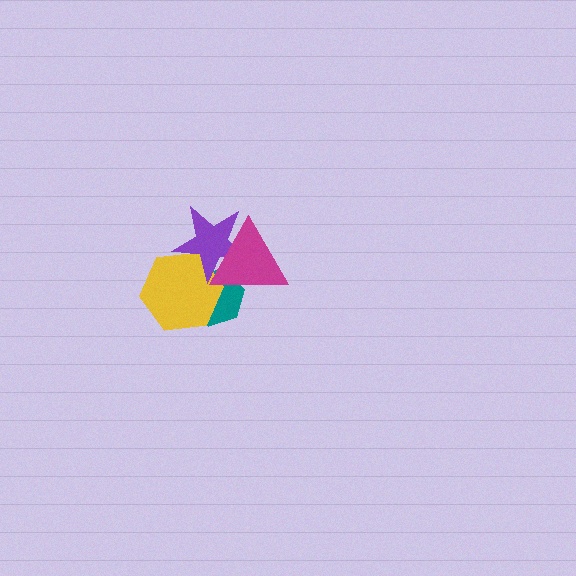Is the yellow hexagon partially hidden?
Yes, it is partially covered by another shape.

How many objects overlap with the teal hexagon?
3 objects overlap with the teal hexagon.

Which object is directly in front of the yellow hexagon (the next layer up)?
The purple star is directly in front of the yellow hexagon.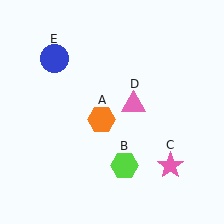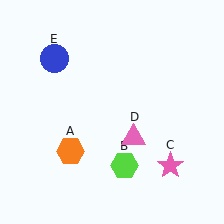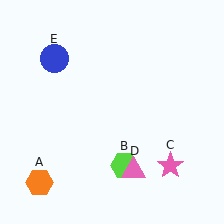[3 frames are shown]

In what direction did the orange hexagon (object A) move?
The orange hexagon (object A) moved down and to the left.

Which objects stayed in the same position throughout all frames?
Lime hexagon (object B) and pink star (object C) and blue circle (object E) remained stationary.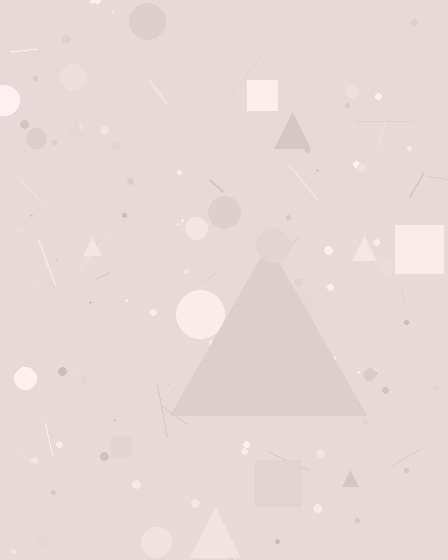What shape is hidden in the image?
A triangle is hidden in the image.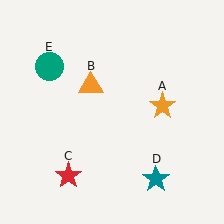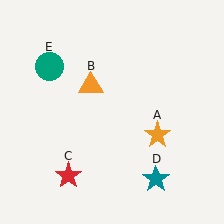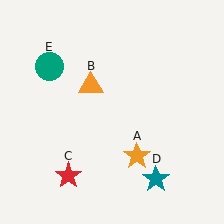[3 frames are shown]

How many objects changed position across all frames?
1 object changed position: orange star (object A).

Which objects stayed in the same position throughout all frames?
Orange triangle (object B) and red star (object C) and teal star (object D) and teal circle (object E) remained stationary.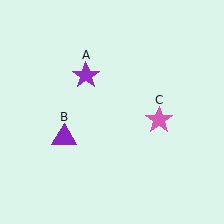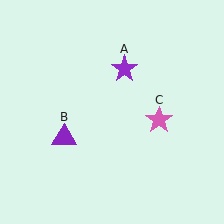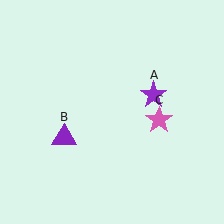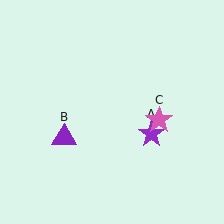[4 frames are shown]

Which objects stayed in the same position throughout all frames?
Purple triangle (object B) and pink star (object C) remained stationary.